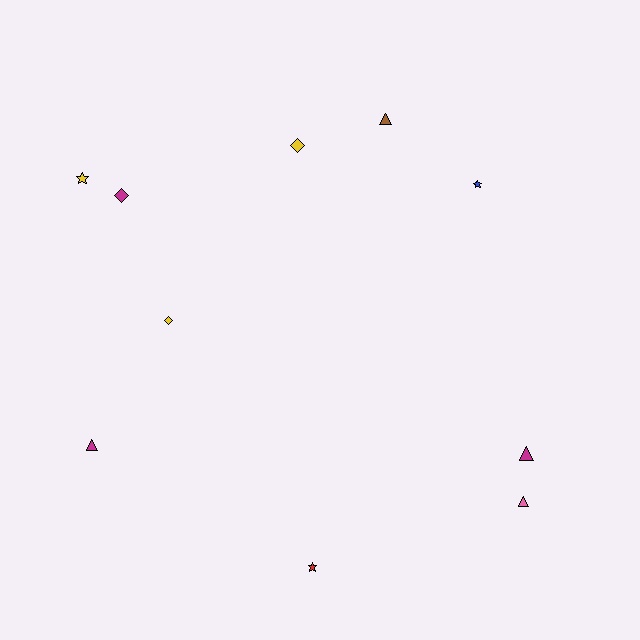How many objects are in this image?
There are 10 objects.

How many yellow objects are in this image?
There are 3 yellow objects.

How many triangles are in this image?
There are 4 triangles.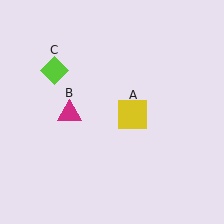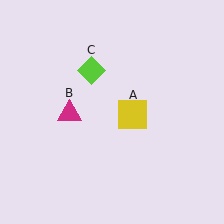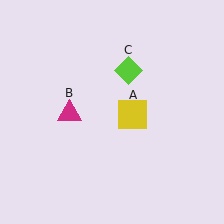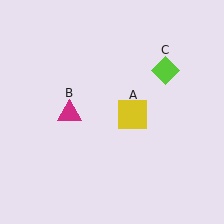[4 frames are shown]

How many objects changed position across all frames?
1 object changed position: lime diamond (object C).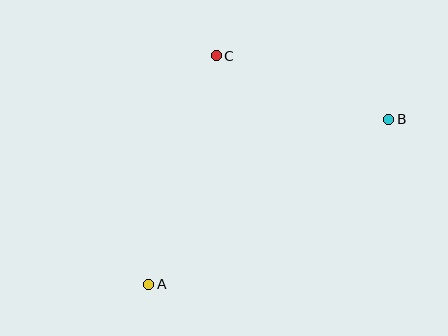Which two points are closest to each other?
Points B and C are closest to each other.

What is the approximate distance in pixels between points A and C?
The distance between A and C is approximately 238 pixels.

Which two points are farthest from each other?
Points A and B are farthest from each other.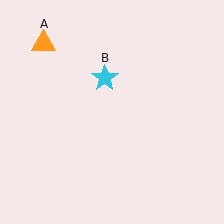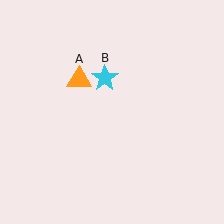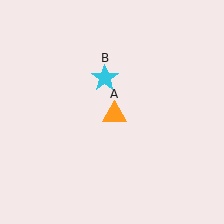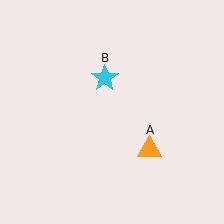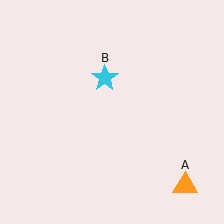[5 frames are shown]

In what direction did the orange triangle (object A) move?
The orange triangle (object A) moved down and to the right.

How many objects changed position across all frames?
1 object changed position: orange triangle (object A).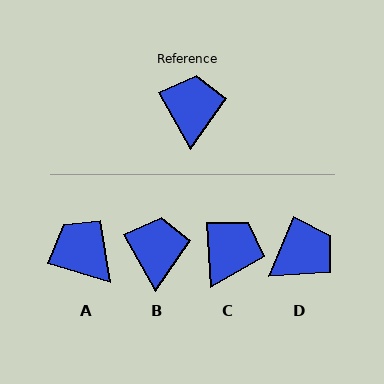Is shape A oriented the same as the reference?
No, it is off by about 44 degrees.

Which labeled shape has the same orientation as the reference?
B.